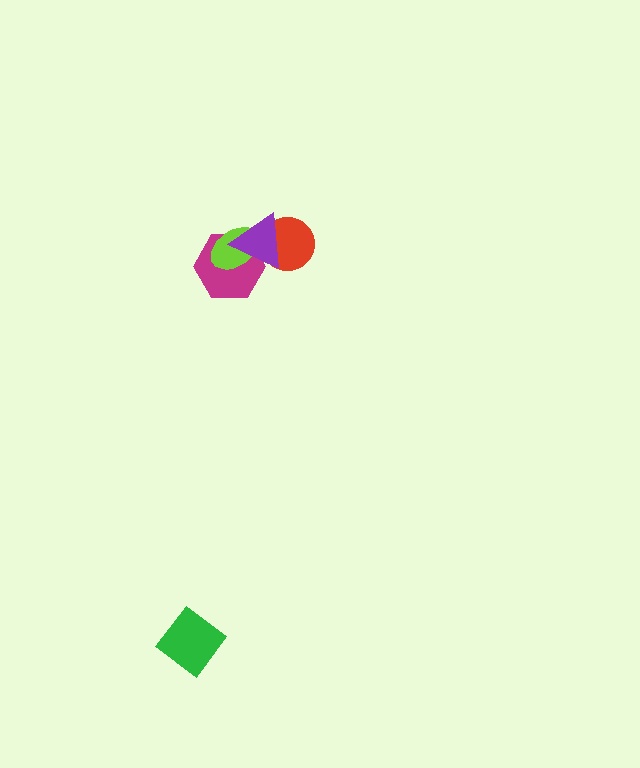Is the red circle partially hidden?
Yes, it is partially covered by another shape.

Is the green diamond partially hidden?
No, no other shape covers it.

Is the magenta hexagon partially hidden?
Yes, it is partially covered by another shape.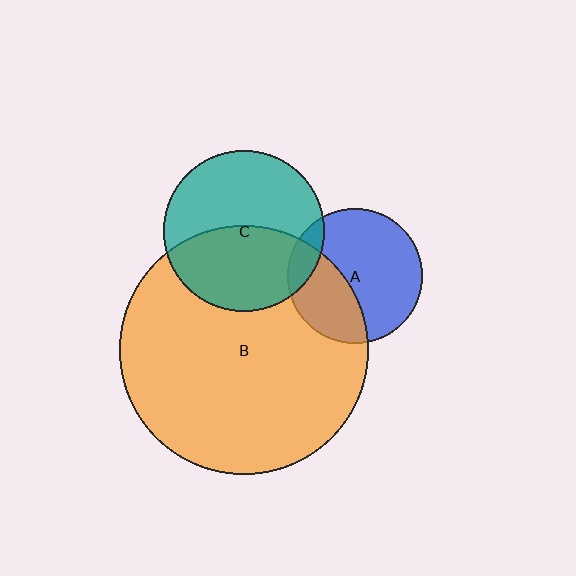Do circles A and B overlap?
Yes.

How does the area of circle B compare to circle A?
Approximately 3.4 times.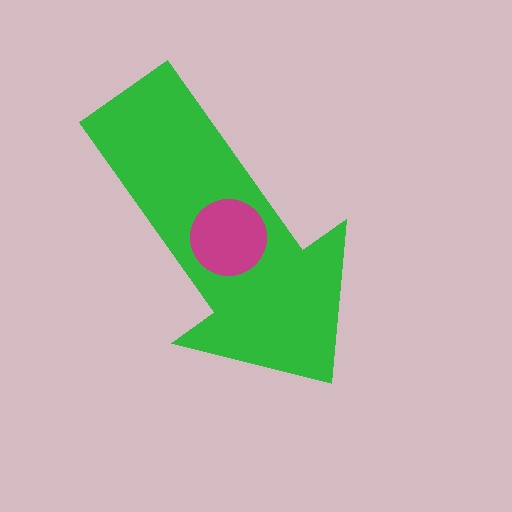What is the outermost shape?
The green arrow.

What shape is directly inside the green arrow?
The magenta circle.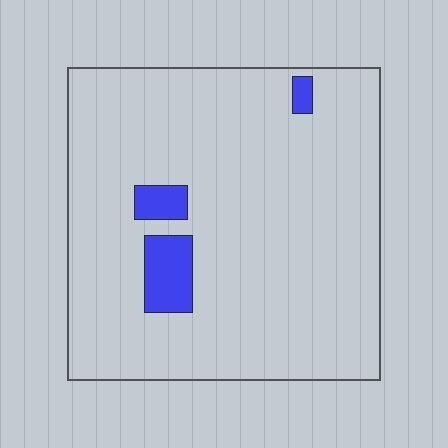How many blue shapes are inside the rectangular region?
3.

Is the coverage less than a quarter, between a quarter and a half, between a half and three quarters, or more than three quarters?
Less than a quarter.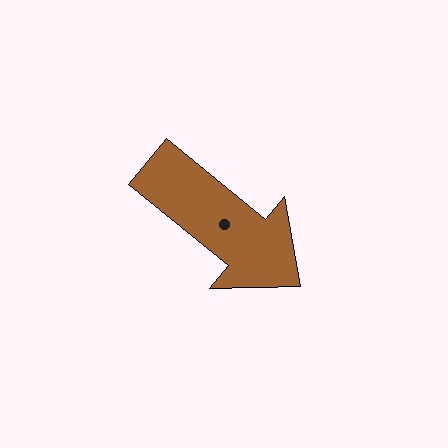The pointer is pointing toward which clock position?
Roughly 4 o'clock.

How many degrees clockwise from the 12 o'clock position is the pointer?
Approximately 129 degrees.